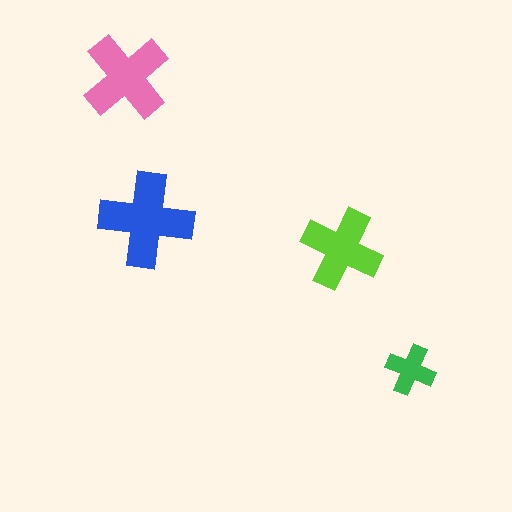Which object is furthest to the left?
The pink cross is leftmost.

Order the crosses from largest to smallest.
the blue one, the pink one, the lime one, the green one.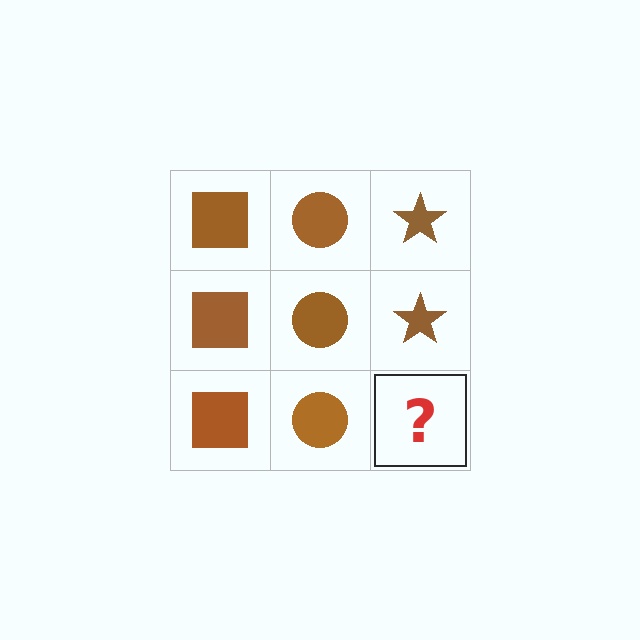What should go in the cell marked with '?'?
The missing cell should contain a brown star.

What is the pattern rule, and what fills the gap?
The rule is that each column has a consistent shape. The gap should be filled with a brown star.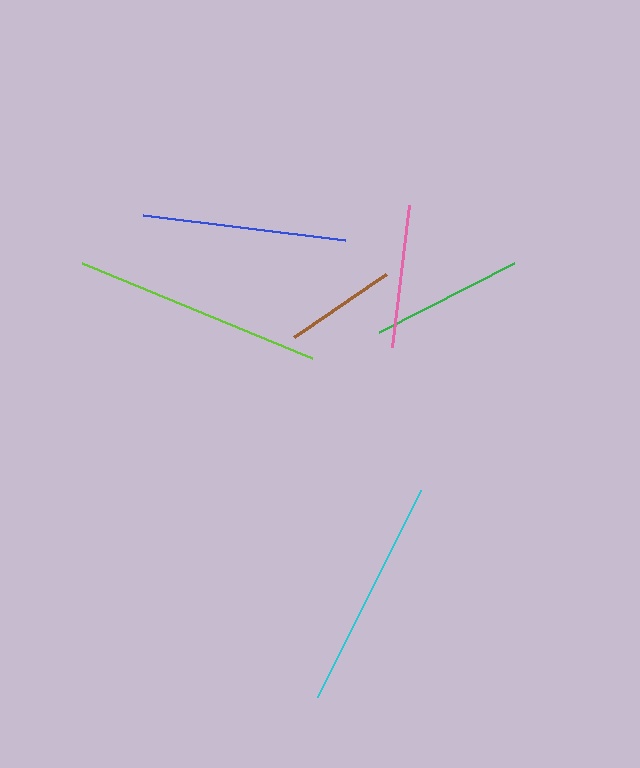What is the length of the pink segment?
The pink segment is approximately 143 pixels long.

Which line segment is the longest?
The lime line is the longest at approximately 248 pixels.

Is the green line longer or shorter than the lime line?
The lime line is longer than the green line.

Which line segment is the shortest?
The brown line is the shortest at approximately 111 pixels.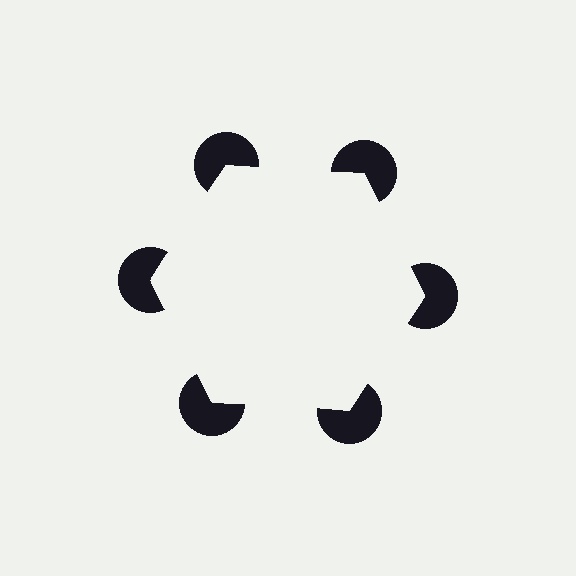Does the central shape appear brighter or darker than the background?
It typically appears slightly brighter than the background, even though no actual brightness change is drawn.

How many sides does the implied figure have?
6 sides.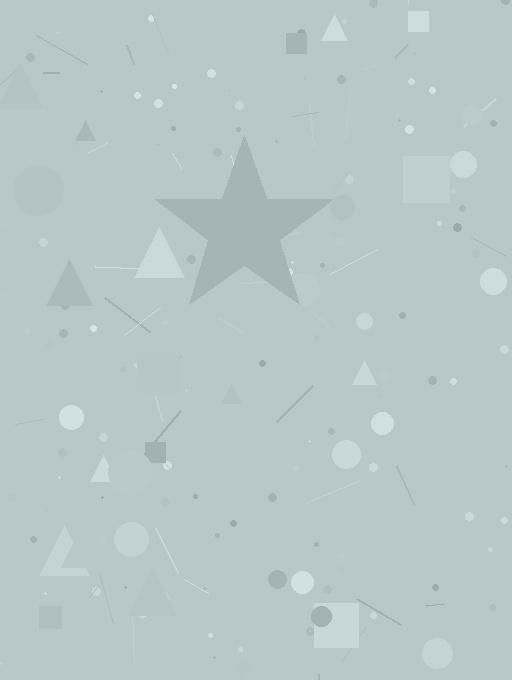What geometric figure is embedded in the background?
A star is embedded in the background.